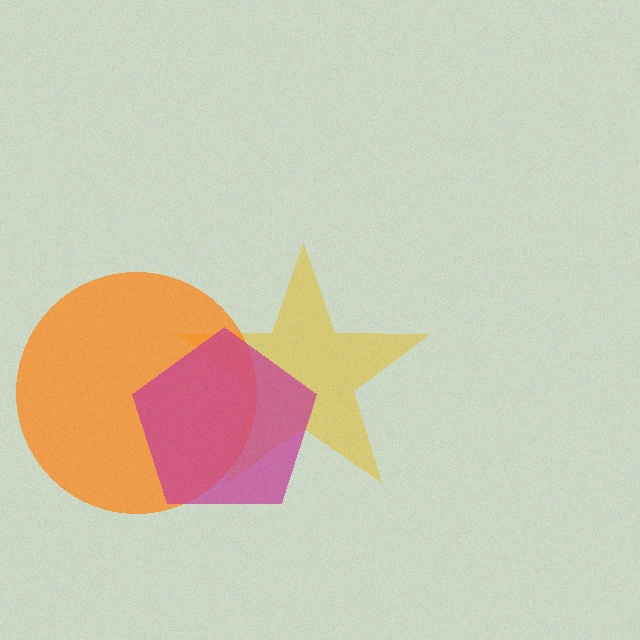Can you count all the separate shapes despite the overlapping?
Yes, there are 3 separate shapes.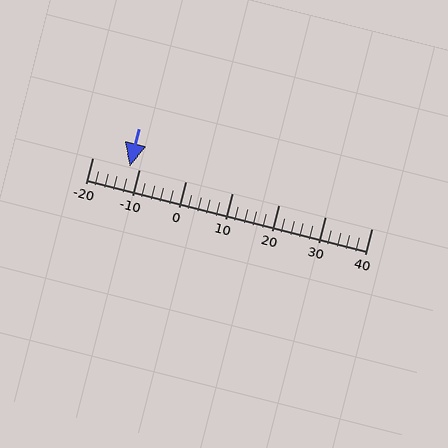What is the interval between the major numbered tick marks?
The major tick marks are spaced 10 units apart.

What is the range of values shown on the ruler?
The ruler shows values from -20 to 40.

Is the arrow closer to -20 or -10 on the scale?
The arrow is closer to -10.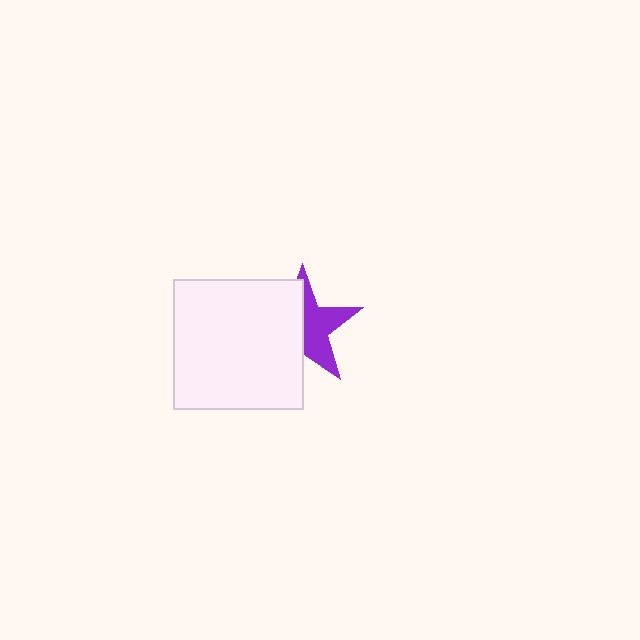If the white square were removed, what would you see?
You would see the complete purple star.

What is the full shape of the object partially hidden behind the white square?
The partially hidden object is a purple star.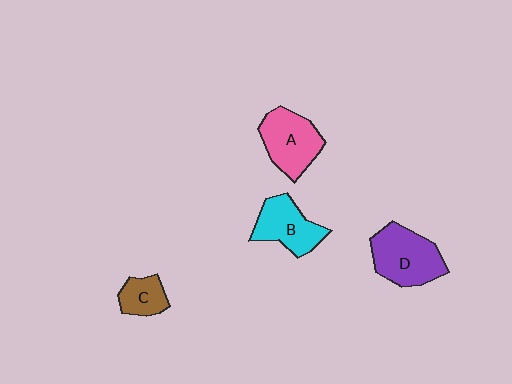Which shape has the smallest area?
Shape C (brown).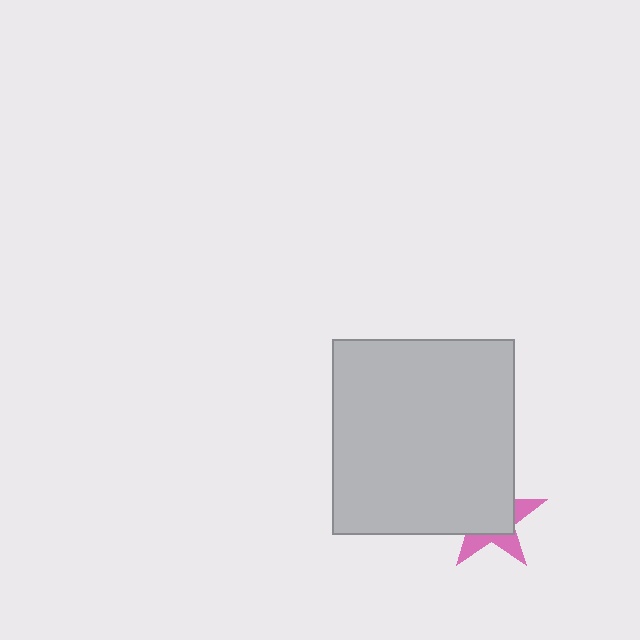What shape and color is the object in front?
The object in front is a light gray rectangle.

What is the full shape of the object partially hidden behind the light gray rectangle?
The partially hidden object is a pink star.